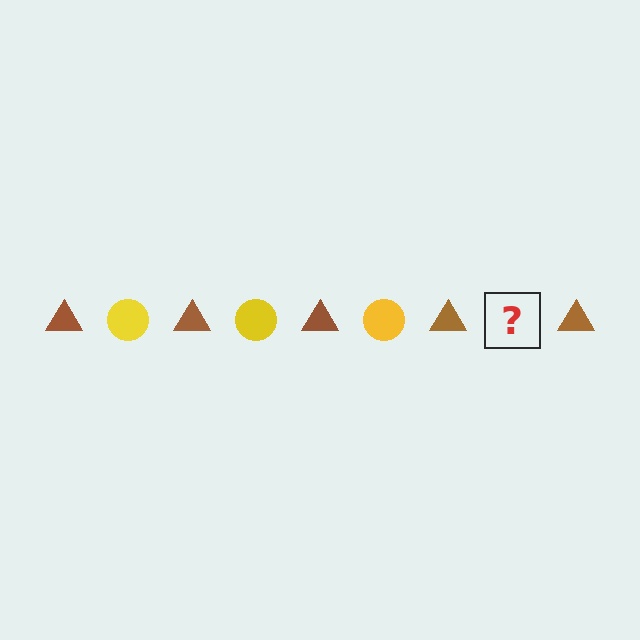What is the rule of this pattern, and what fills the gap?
The rule is that the pattern alternates between brown triangle and yellow circle. The gap should be filled with a yellow circle.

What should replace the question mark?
The question mark should be replaced with a yellow circle.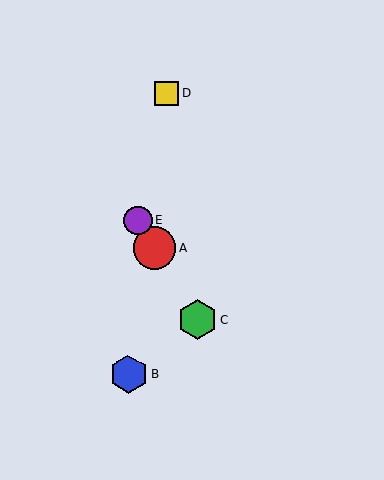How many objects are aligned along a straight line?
3 objects (A, C, E) are aligned along a straight line.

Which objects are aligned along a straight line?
Objects A, C, E are aligned along a straight line.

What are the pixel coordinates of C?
Object C is at (198, 320).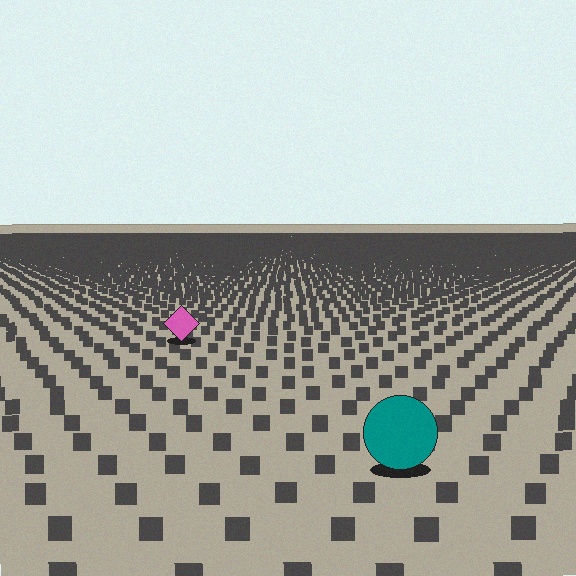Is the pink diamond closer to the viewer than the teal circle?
No. The teal circle is closer — you can tell from the texture gradient: the ground texture is coarser near it.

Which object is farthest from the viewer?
The pink diamond is farthest from the viewer. It appears smaller and the ground texture around it is denser.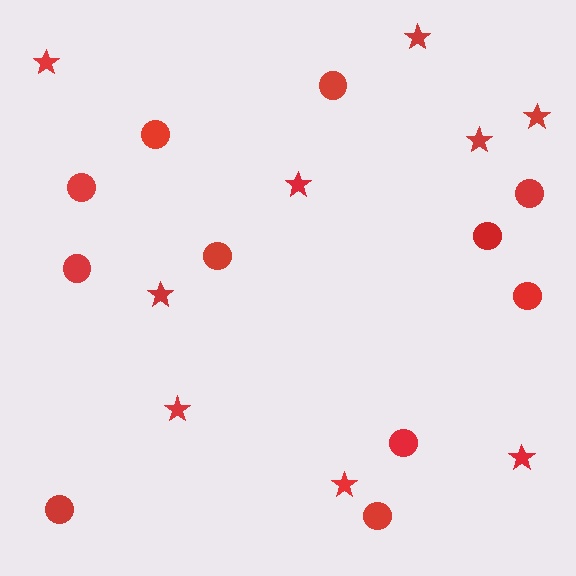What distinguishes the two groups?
There are 2 groups: one group of stars (9) and one group of circles (11).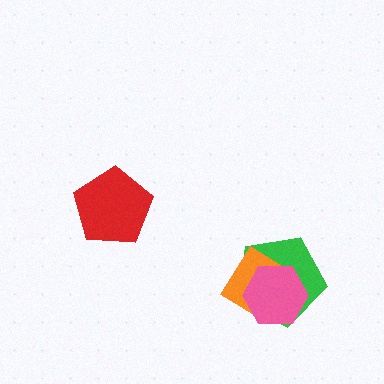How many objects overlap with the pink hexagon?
2 objects overlap with the pink hexagon.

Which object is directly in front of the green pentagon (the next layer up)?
The orange diamond is directly in front of the green pentagon.